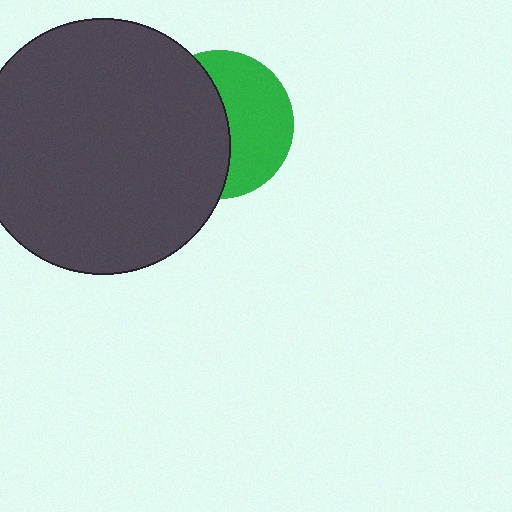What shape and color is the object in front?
The object in front is a dark gray circle.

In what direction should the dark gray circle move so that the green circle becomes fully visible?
The dark gray circle should move left. That is the shortest direction to clear the overlap and leave the green circle fully visible.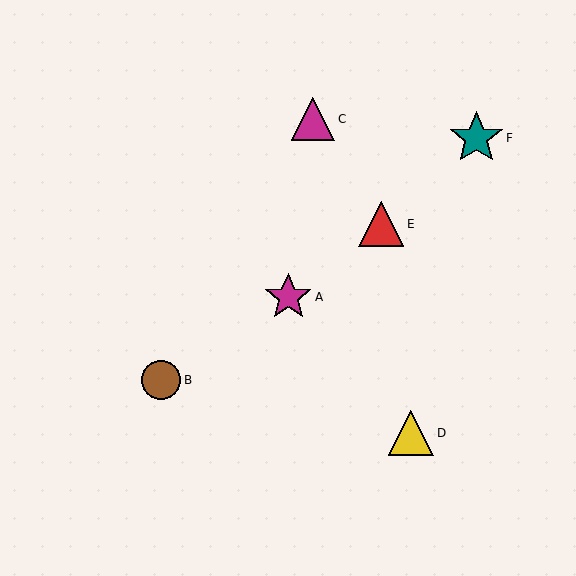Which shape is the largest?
The teal star (labeled F) is the largest.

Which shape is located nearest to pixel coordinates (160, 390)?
The brown circle (labeled B) at (161, 380) is nearest to that location.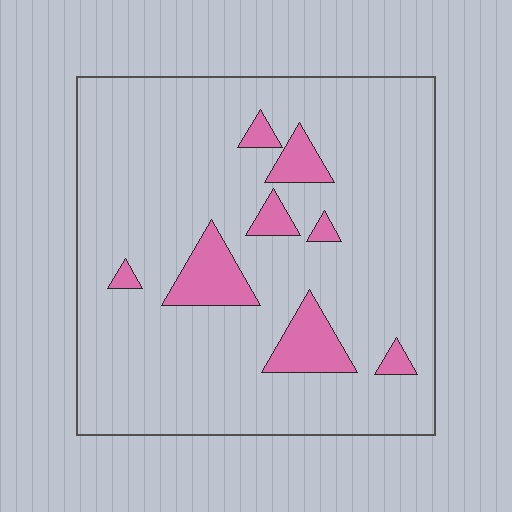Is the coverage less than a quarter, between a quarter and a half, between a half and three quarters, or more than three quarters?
Less than a quarter.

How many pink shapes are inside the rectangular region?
8.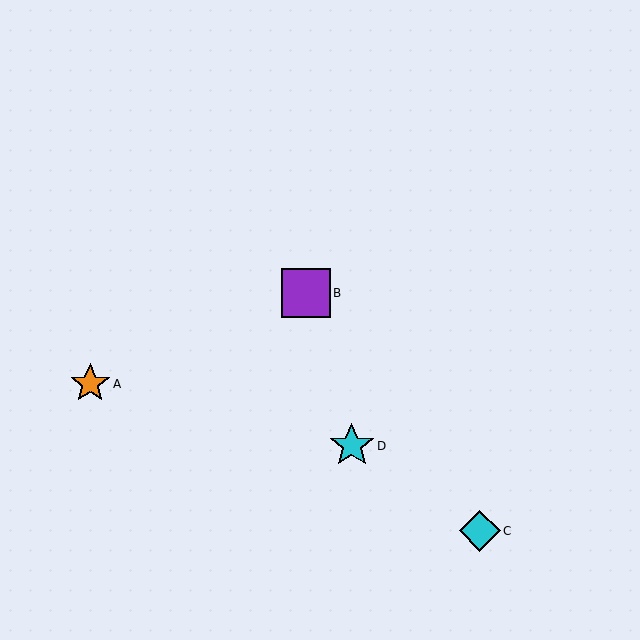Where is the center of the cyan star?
The center of the cyan star is at (352, 446).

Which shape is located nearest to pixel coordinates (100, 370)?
The orange star (labeled A) at (90, 384) is nearest to that location.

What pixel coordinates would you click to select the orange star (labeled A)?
Click at (90, 384) to select the orange star A.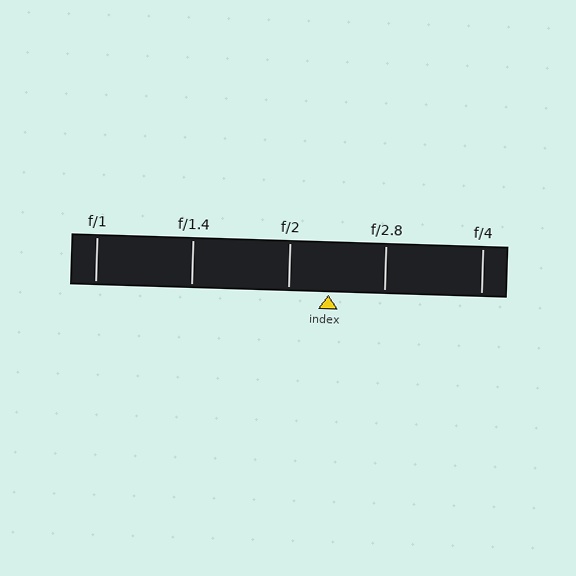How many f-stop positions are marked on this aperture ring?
There are 5 f-stop positions marked.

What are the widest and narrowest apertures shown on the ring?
The widest aperture shown is f/1 and the narrowest is f/4.